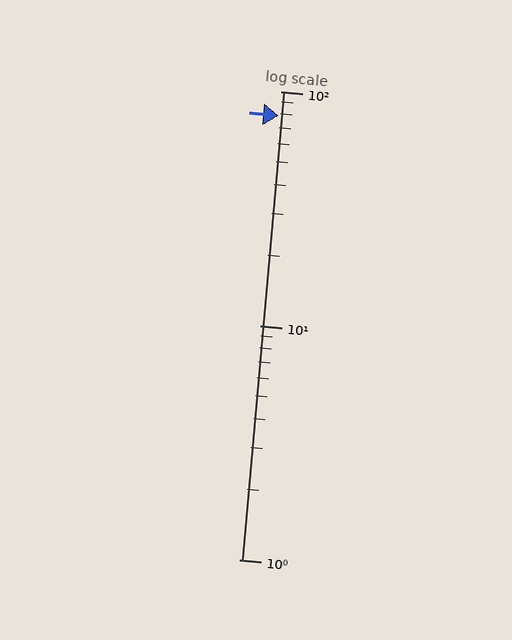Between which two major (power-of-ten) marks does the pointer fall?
The pointer is between 10 and 100.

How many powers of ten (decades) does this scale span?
The scale spans 2 decades, from 1 to 100.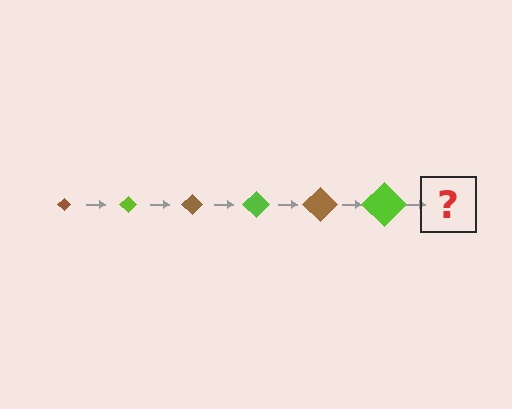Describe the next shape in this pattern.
It should be a brown diamond, larger than the previous one.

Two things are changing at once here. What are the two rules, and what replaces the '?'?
The two rules are that the diamond grows larger each step and the color cycles through brown and lime. The '?' should be a brown diamond, larger than the previous one.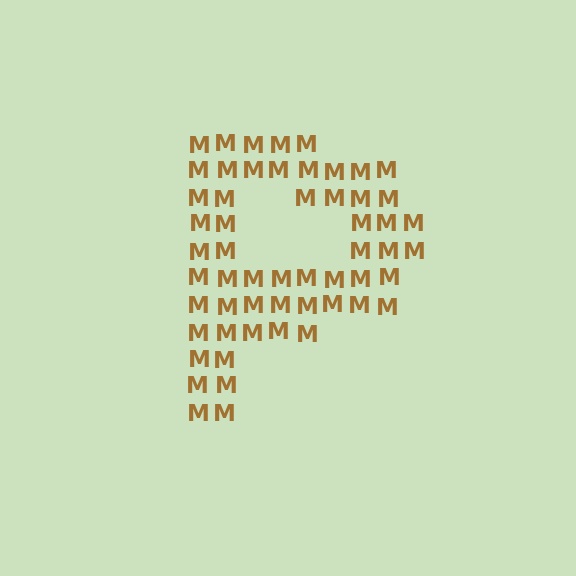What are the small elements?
The small elements are letter M's.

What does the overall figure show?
The overall figure shows the letter P.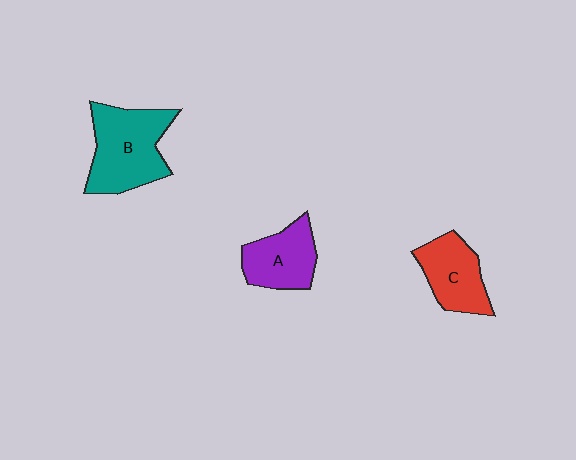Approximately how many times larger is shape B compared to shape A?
Approximately 1.5 times.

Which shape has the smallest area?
Shape A (purple).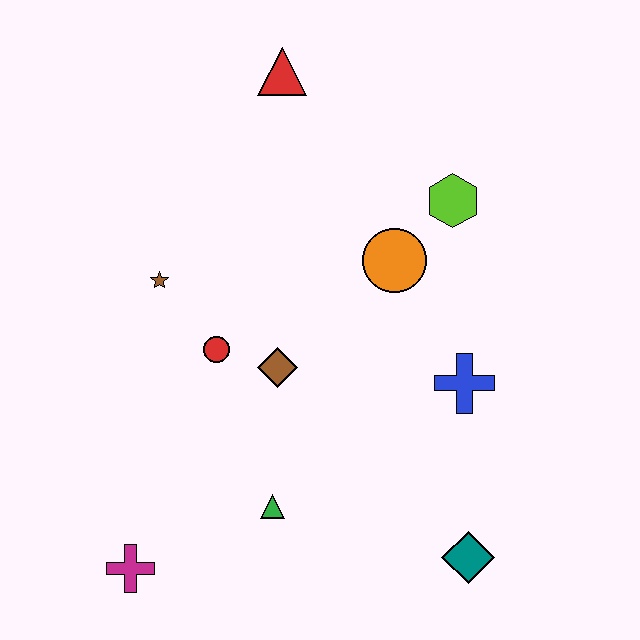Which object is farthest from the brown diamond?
The red triangle is farthest from the brown diamond.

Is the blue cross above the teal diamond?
Yes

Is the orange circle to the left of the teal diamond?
Yes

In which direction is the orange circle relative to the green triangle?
The orange circle is above the green triangle.